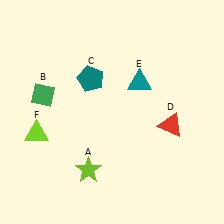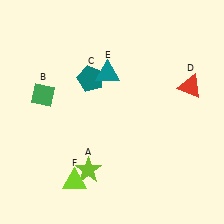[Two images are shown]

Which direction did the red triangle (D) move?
The red triangle (D) moved up.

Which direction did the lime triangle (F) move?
The lime triangle (F) moved down.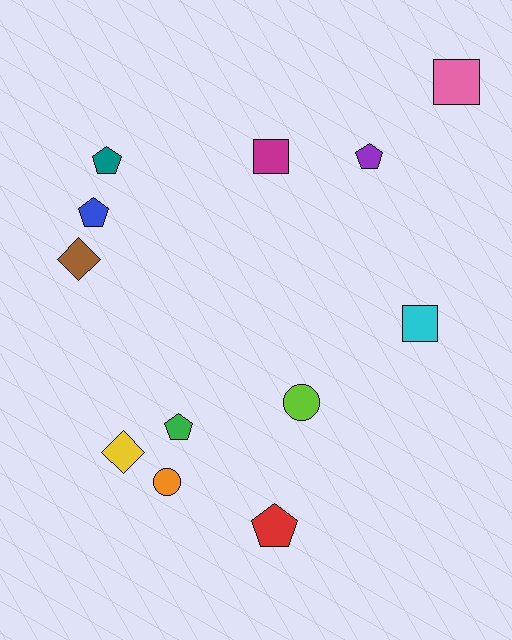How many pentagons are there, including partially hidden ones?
There are 5 pentagons.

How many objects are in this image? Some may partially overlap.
There are 12 objects.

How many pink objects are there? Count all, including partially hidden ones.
There is 1 pink object.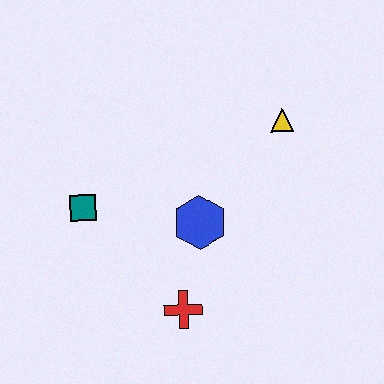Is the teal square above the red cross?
Yes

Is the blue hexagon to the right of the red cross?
Yes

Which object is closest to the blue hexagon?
The red cross is closest to the blue hexagon.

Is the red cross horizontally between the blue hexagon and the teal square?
Yes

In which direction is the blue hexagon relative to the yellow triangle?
The blue hexagon is below the yellow triangle.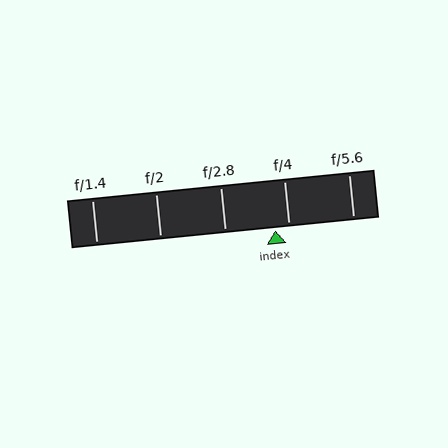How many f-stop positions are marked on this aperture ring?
There are 5 f-stop positions marked.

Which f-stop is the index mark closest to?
The index mark is closest to f/4.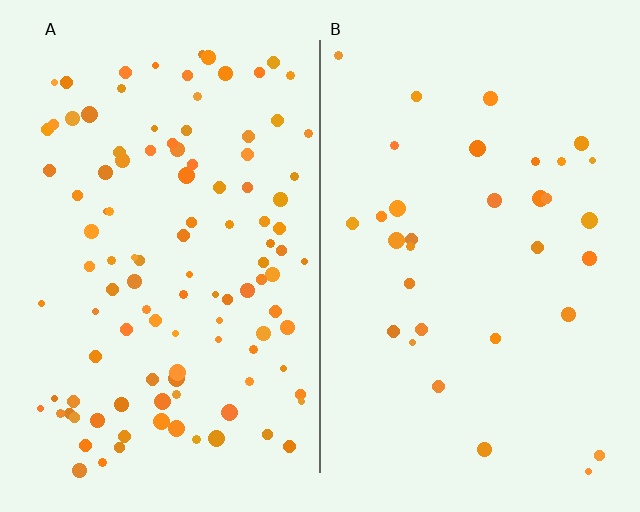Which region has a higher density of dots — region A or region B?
A (the left).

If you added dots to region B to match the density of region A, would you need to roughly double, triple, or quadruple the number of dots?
Approximately triple.